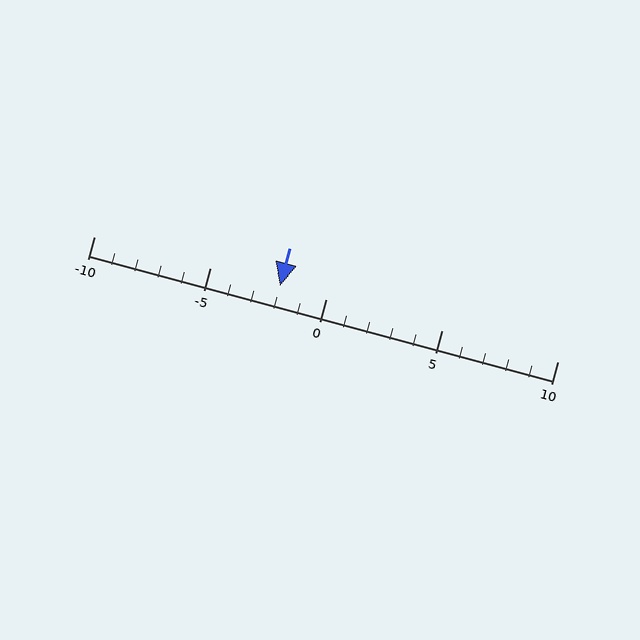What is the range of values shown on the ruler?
The ruler shows values from -10 to 10.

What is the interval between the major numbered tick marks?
The major tick marks are spaced 5 units apart.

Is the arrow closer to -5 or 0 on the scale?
The arrow is closer to 0.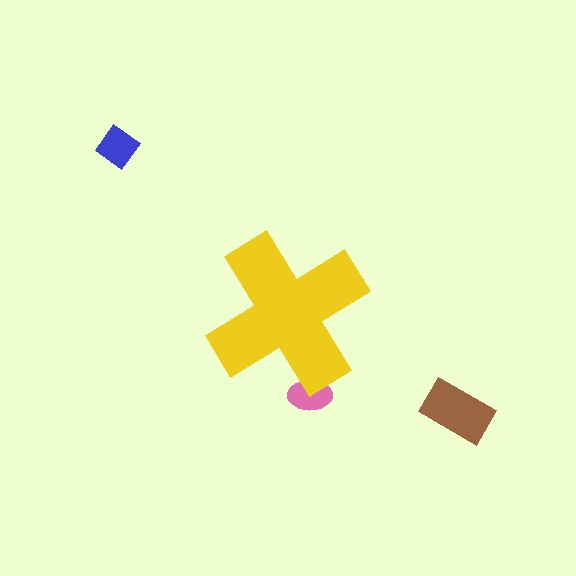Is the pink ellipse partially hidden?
Yes, the pink ellipse is partially hidden behind the yellow cross.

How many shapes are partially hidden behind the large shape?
1 shape is partially hidden.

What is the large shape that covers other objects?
A yellow cross.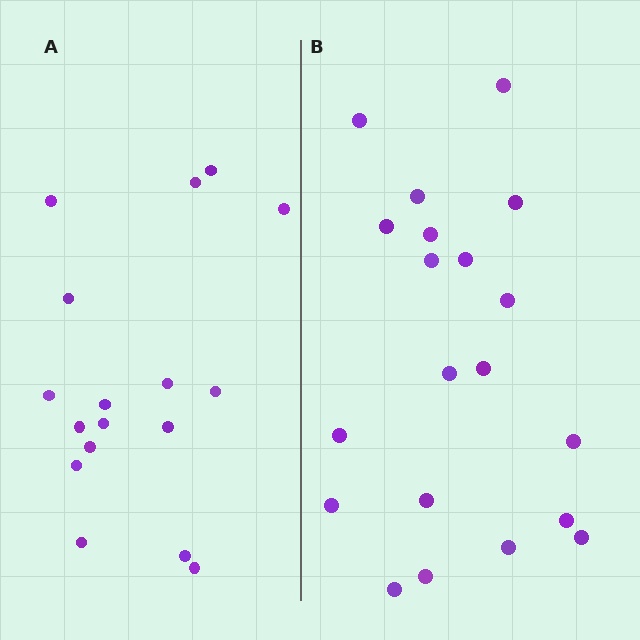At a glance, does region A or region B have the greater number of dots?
Region B (the right region) has more dots.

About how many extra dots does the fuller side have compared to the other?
Region B has just a few more — roughly 2 or 3 more dots than region A.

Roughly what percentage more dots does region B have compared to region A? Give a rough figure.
About 20% more.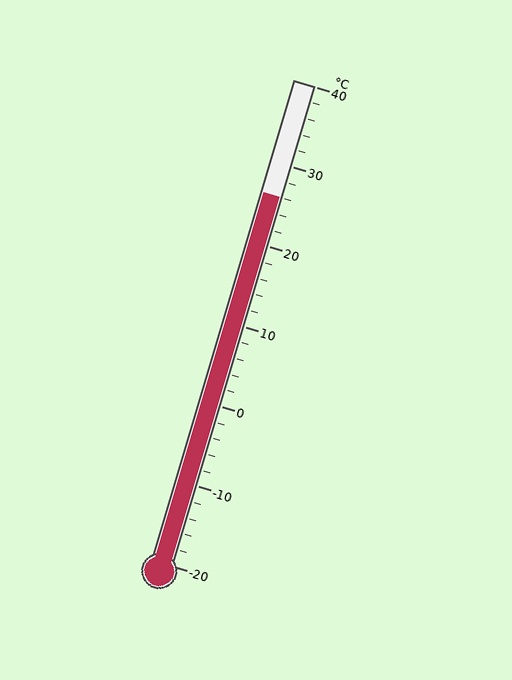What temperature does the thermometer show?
The thermometer shows approximately 26°C.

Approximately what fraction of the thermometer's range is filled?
The thermometer is filled to approximately 75% of its range.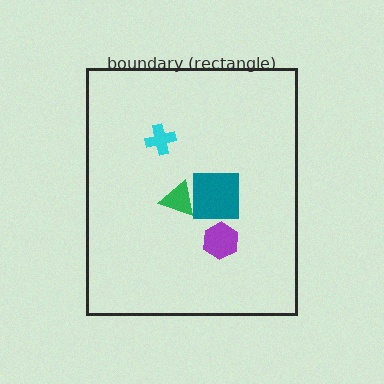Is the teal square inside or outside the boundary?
Inside.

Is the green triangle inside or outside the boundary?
Inside.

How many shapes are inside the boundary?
4 inside, 0 outside.